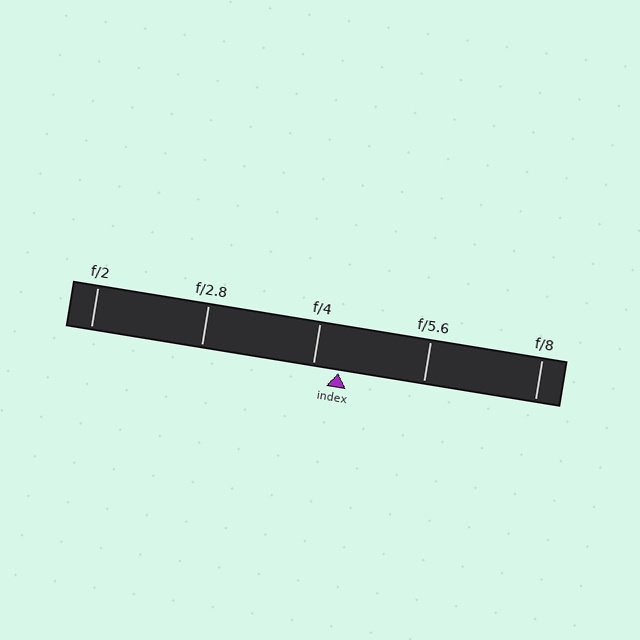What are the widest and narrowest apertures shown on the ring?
The widest aperture shown is f/2 and the narrowest is f/8.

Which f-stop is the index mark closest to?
The index mark is closest to f/4.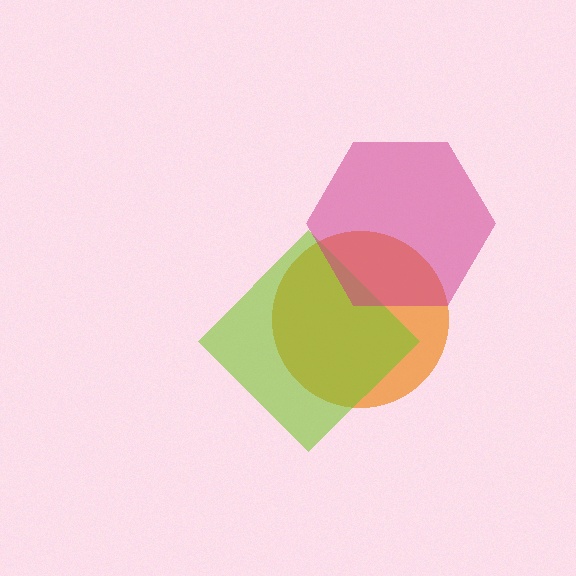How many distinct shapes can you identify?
There are 3 distinct shapes: an orange circle, a lime diamond, a magenta hexagon.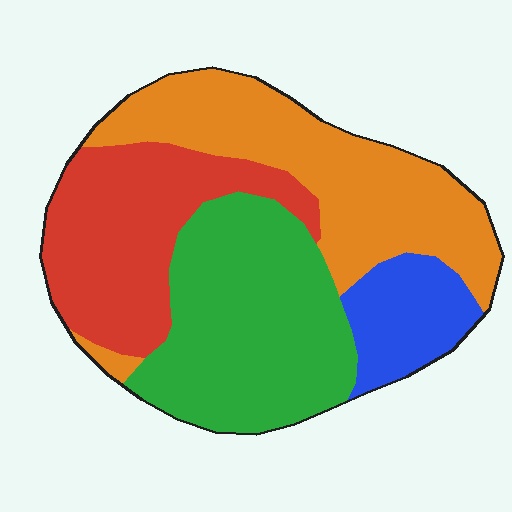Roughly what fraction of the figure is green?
Green takes up about one third (1/3) of the figure.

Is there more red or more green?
Green.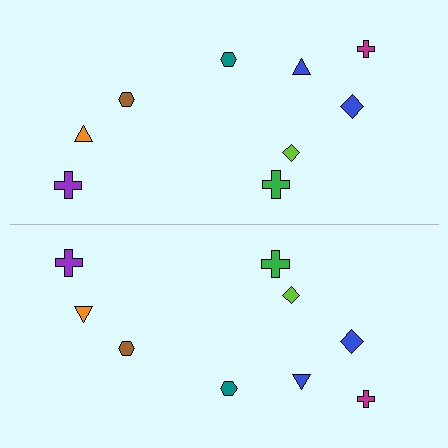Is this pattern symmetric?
Yes, this pattern has bilateral (reflection) symmetry.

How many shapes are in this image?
There are 18 shapes in this image.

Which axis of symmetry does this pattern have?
The pattern has a horizontal axis of symmetry running through the center of the image.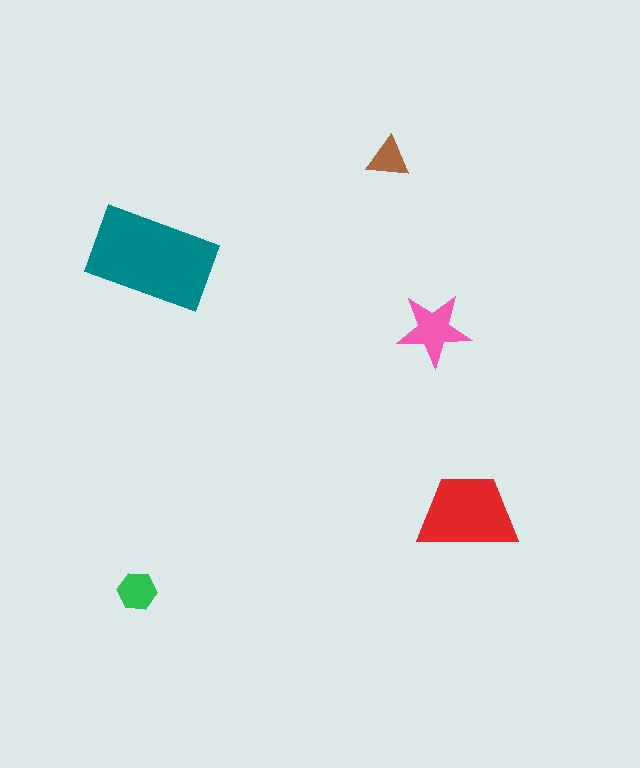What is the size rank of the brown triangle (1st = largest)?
5th.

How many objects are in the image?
There are 5 objects in the image.